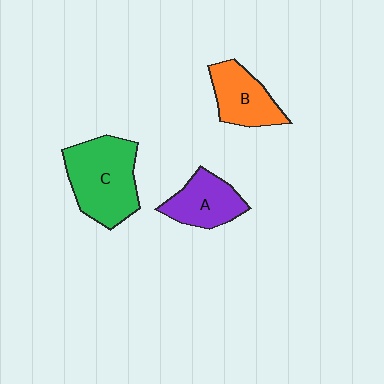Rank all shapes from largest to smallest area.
From largest to smallest: C (green), B (orange), A (purple).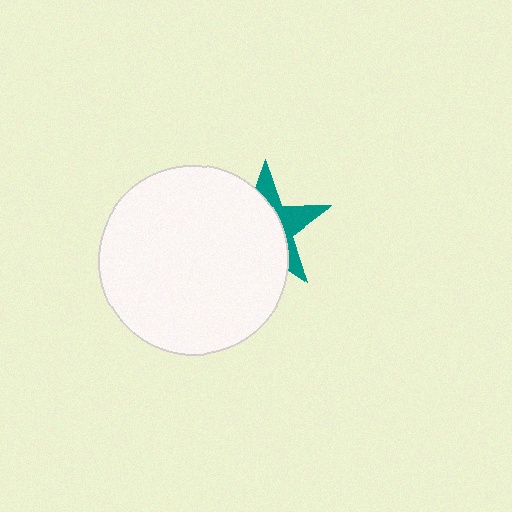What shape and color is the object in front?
The object in front is a white circle.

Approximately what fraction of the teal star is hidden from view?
Roughly 65% of the teal star is hidden behind the white circle.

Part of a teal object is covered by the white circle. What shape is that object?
It is a star.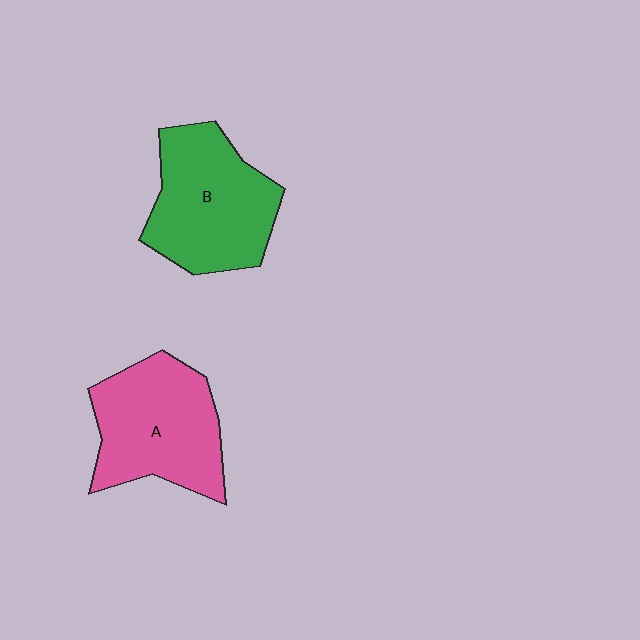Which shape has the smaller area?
Shape A (pink).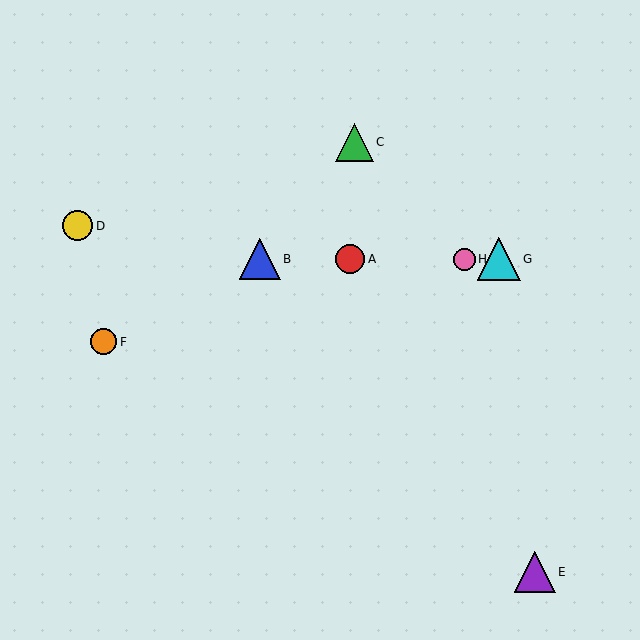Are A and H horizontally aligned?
Yes, both are at y≈259.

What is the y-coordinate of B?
Object B is at y≈259.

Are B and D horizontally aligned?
No, B is at y≈259 and D is at y≈226.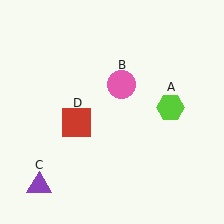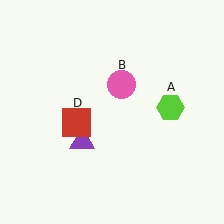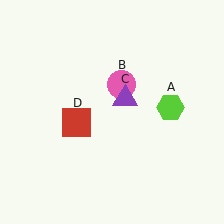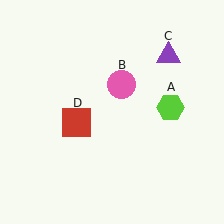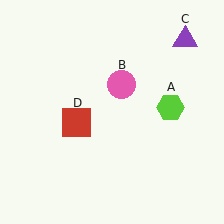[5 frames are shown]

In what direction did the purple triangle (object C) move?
The purple triangle (object C) moved up and to the right.